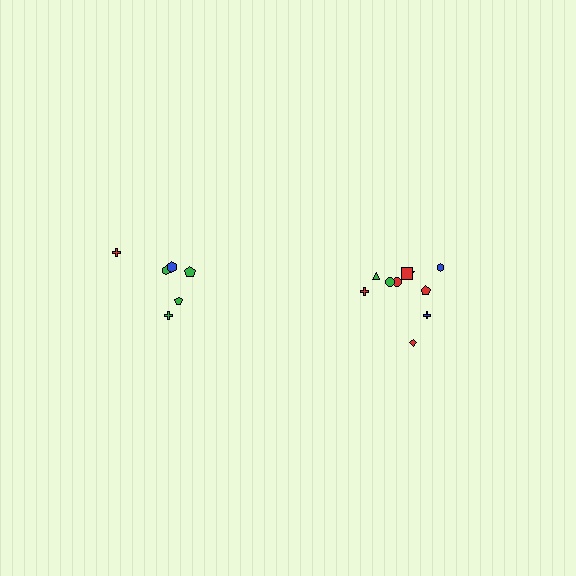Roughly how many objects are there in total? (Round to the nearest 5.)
Roughly 15 objects in total.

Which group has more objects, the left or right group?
The right group.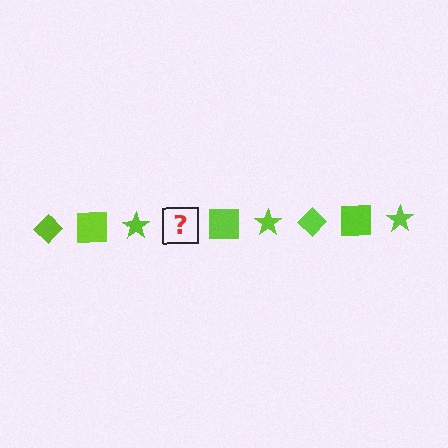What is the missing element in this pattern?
The missing element is a lime diamond.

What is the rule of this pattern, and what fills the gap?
The rule is that the pattern cycles through diamond, square, star shapes in lime. The gap should be filled with a lime diamond.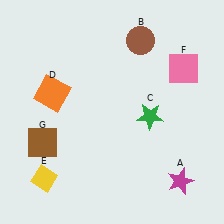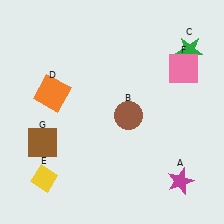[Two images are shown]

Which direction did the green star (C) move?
The green star (C) moved up.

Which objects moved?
The objects that moved are: the brown circle (B), the green star (C).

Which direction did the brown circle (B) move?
The brown circle (B) moved down.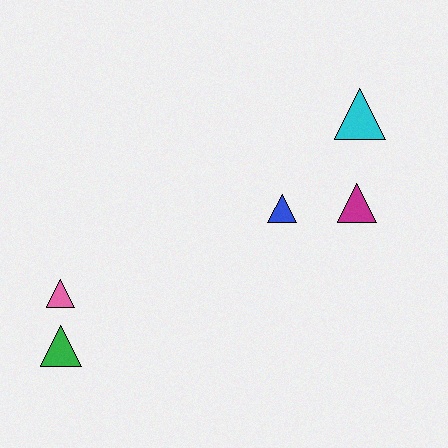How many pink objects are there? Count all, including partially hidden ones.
There is 1 pink object.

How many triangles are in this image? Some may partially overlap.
There are 5 triangles.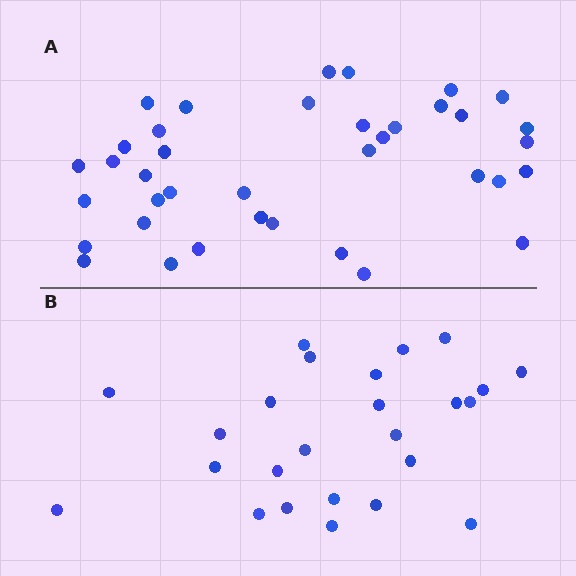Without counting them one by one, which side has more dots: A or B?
Region A (the top region) has more dots.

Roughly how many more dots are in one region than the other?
Region A has approximately 15 more dots than region B.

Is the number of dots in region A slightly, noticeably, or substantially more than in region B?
Region A has substantially more. The ratio is roughly 1.5 to 1.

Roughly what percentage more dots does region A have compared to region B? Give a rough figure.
About 50% more.